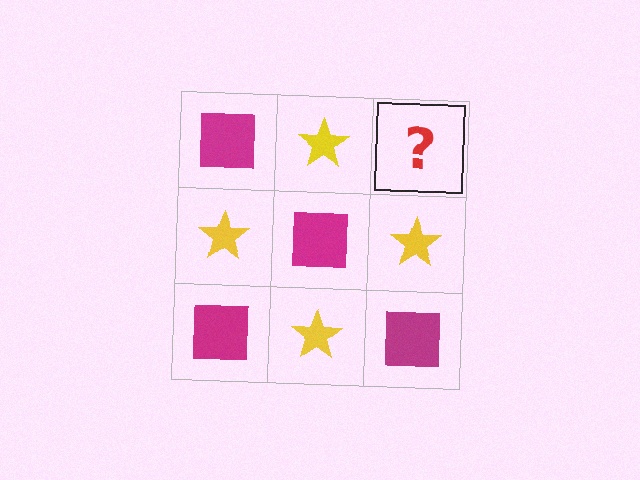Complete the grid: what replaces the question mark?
The question mark should be replaced with a magenta square.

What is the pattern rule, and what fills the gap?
The rule is that it alternates magenta square and yellow star in a checkerboard pattern. The gap should be filled with a magenta square.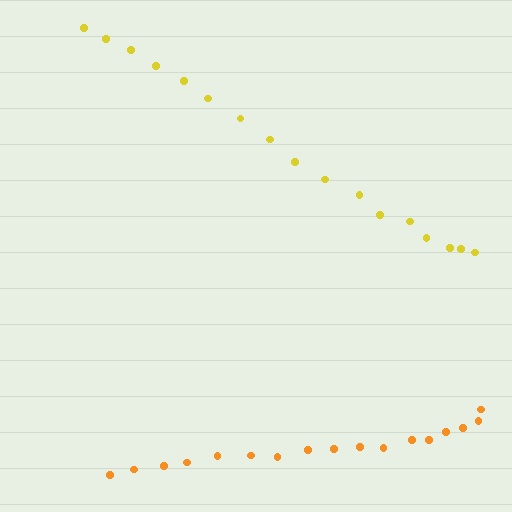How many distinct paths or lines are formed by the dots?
There are 2 distinct paths.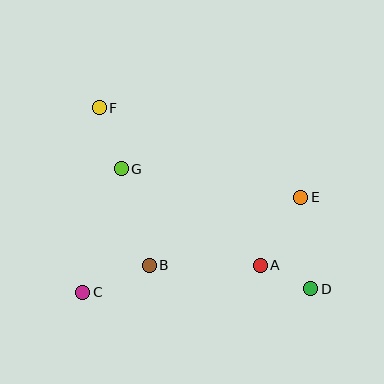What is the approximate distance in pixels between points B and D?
The distance between B and D is approximately 163 pixels.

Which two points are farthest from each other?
Points D and F are farthest from each other.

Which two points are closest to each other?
Points A and D are closest to each other.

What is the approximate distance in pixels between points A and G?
The distance between A and G is approximately 169 pixels.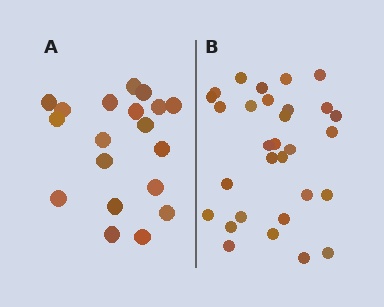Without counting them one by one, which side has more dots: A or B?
Region B (the right region) has more dots.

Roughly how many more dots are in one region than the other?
Region B has roughly 12 or so more dots than region A.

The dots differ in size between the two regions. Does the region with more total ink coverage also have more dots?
No. Region A has more total ink coverage because its dots are larger, but region B actually contains more individual dots. Total area can be misleading — the number of items is what matters here.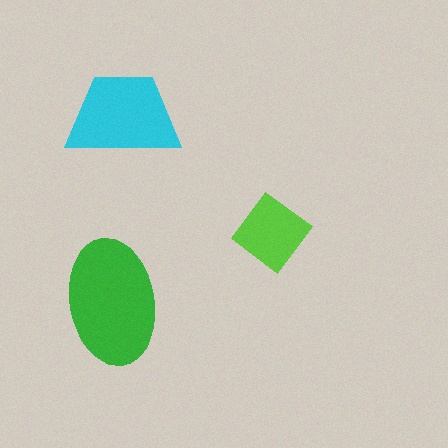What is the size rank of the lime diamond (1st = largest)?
3rd.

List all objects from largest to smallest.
The green ellipse, the cyan trapezoid, the lime diamond.